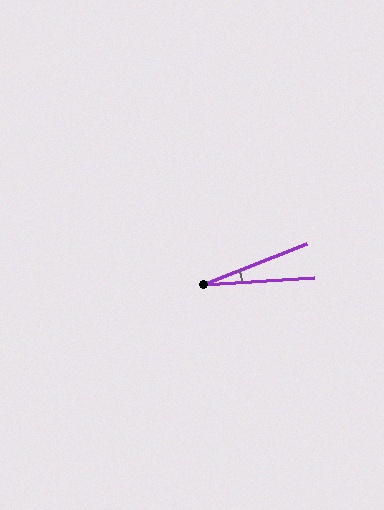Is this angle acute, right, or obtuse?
It is acute.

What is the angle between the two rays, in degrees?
Approximately 18 degrees.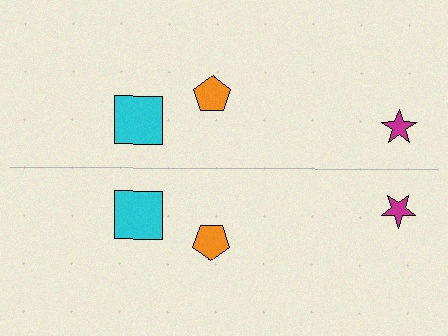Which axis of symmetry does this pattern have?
The pattern has a horizontal axis of symmetry running through the center of the image.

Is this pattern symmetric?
Yes, this pattern has bilateral (reflection) symmetry.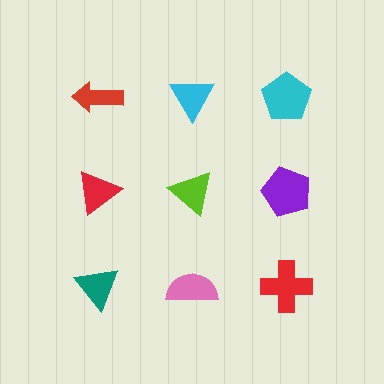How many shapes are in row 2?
3 shapes.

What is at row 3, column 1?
A teal triangle.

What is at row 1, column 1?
A red arrow.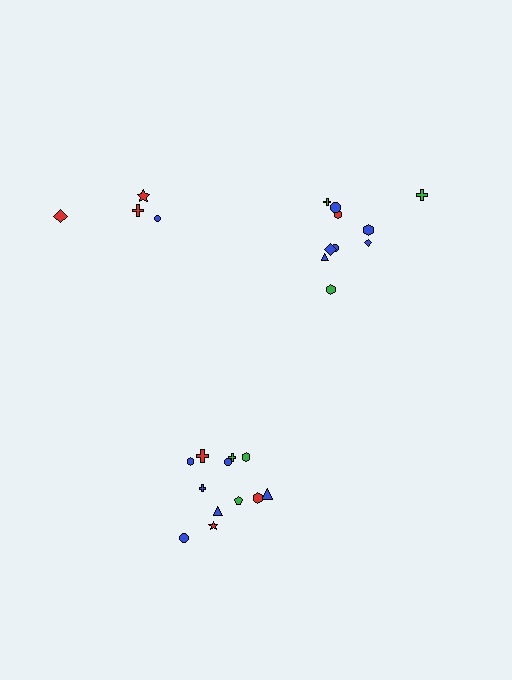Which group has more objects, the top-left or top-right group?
The top-right group.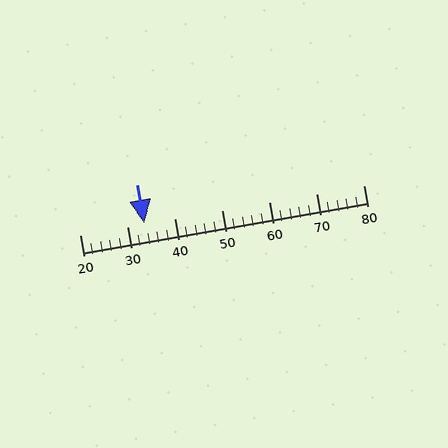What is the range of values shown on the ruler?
The ruler shows values from 20 to 80.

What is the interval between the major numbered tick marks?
The major tick marks are spaced 10 units apart.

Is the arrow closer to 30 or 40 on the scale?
The arrow is closer to 30.